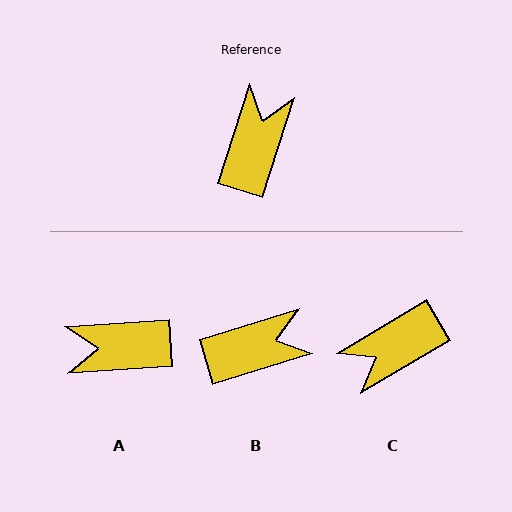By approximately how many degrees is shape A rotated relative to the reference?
Approximately 111 degrees counter-clockwise.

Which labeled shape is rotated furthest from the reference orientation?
C, about 138 degrees away.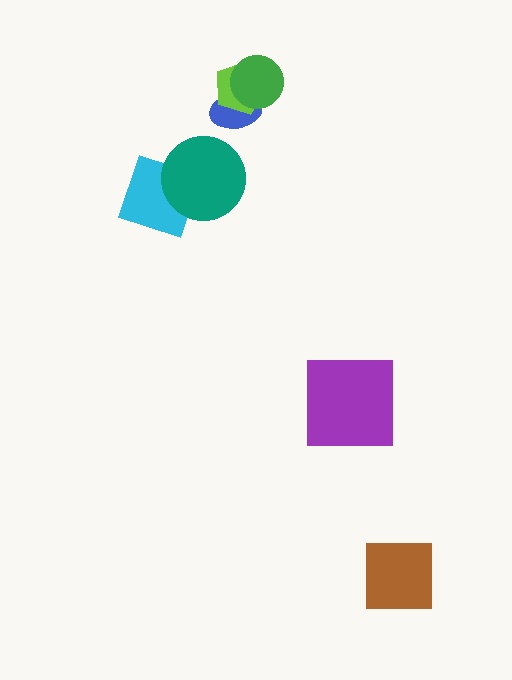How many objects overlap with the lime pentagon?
2 objects overlap with the lime pentagon.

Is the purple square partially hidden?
No, no other shape covers it.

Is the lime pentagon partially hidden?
Yes, it is partially covered by another shape.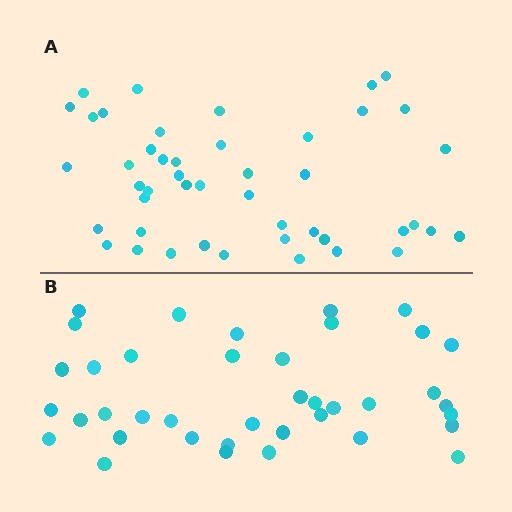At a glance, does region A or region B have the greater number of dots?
Region A (the top region) has more dots.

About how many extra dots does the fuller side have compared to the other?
Region A has roughly 8 or so more dots than region B.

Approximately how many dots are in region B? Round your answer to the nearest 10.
About 40 dots. (The exact count is 39, which rounds to 40.)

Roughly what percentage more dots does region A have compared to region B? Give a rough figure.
About 20% more.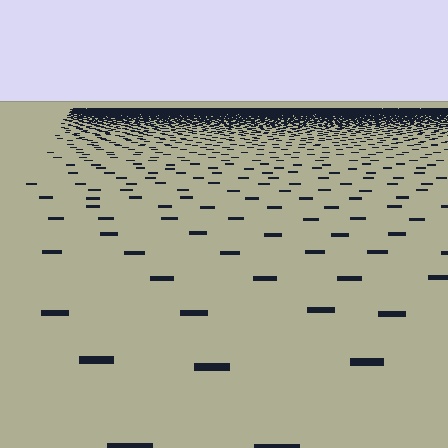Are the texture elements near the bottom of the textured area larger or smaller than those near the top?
Larger. Near the bottom, elements are closer to the viewer and appear at a bigger on-screen size.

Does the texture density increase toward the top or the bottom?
Density increases toward the top.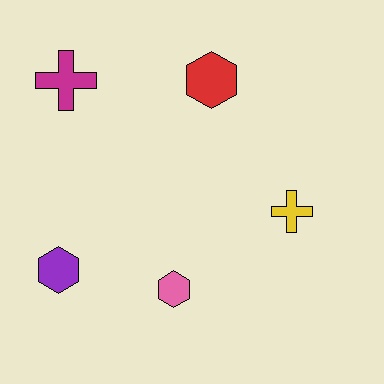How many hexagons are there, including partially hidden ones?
There are 3 hexagons.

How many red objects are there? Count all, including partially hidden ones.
There is 1 red object.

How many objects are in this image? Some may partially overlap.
There are 5 objects.